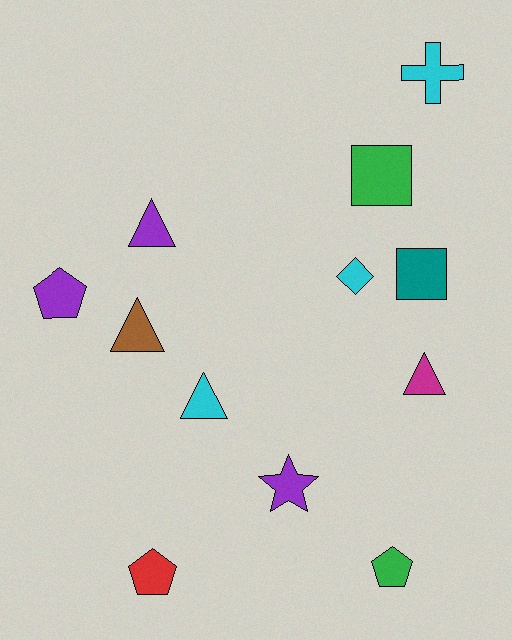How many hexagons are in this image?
There are no hexagons.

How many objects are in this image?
There are 12 objects.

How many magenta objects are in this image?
There is 1 magenta object.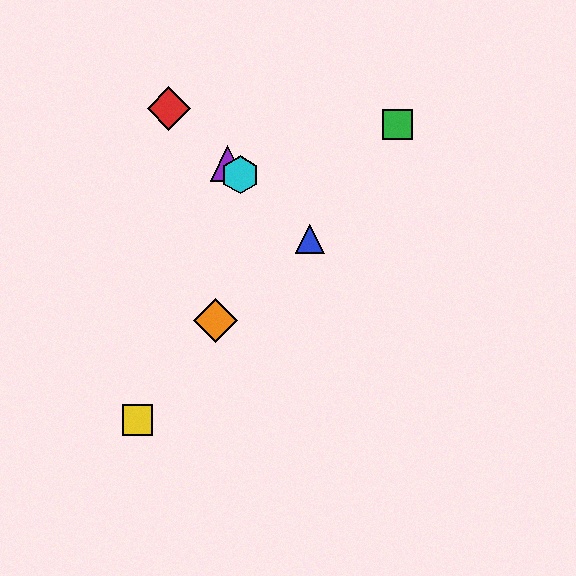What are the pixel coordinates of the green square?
The green square is at (397, 124).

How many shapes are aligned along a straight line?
4 shapes (the red diamond, the blue triangle, the purple triangle, the cyan hexagon) are aligned along a straight line.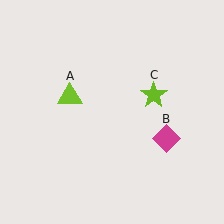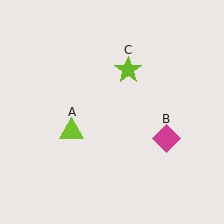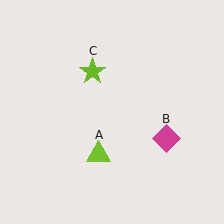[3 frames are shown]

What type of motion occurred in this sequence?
The lime triangle (object A), lime star (object C) rotated counterclockwise around the center of the scene.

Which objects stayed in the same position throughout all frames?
Magenta diamond (object B) remained stationary.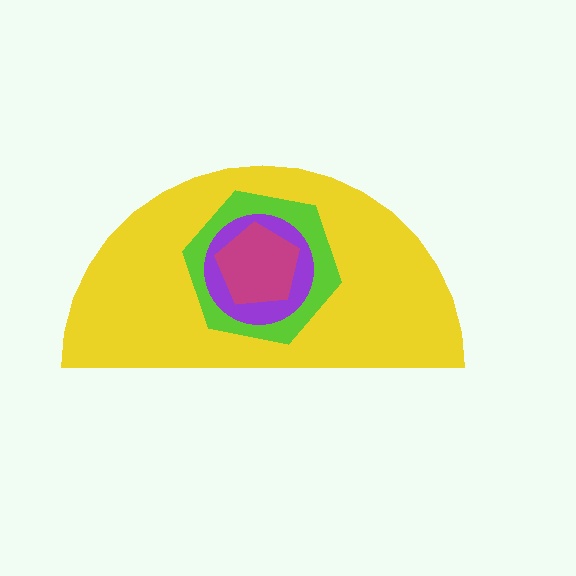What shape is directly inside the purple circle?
The magenta pentagon.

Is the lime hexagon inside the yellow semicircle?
Yes.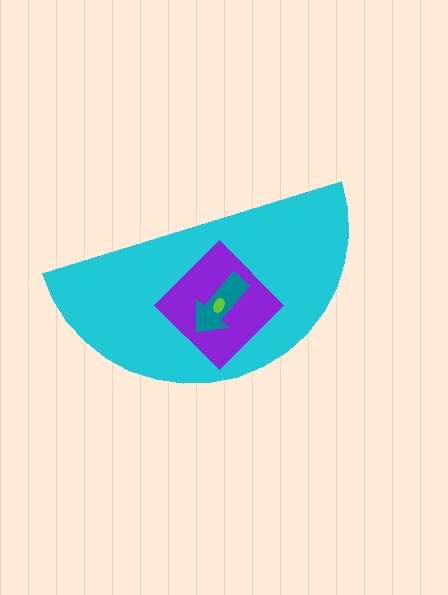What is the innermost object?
The lime ellipse.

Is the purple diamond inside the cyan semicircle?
Yes.